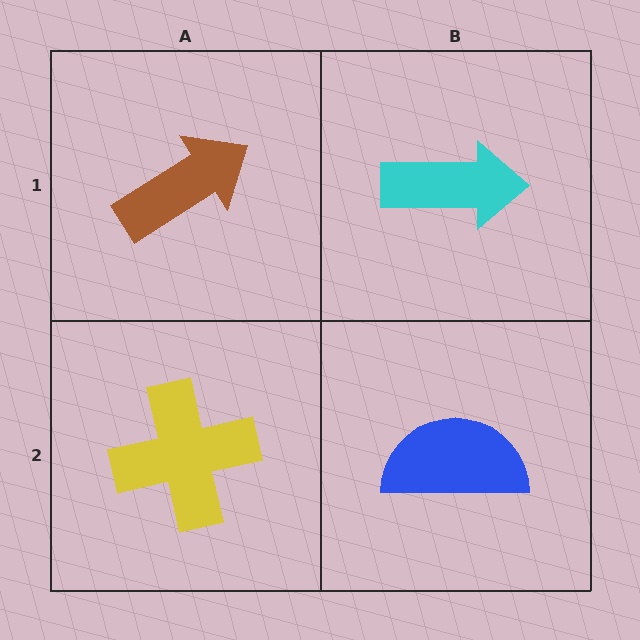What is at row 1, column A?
A brown arrow.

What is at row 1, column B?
A cyan arrow.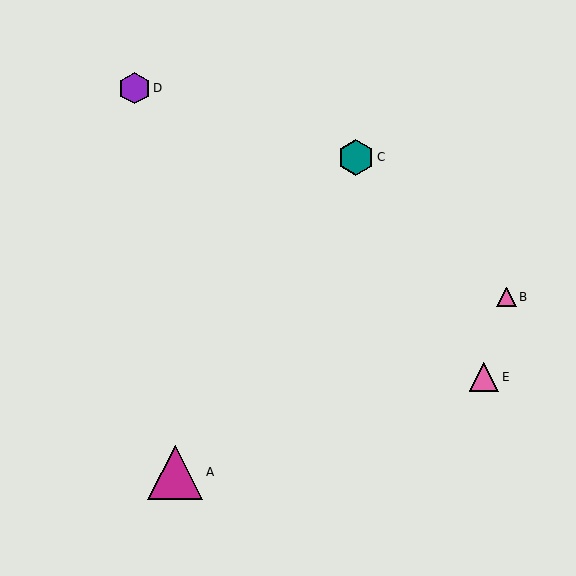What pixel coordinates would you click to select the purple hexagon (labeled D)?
Click at (135, 88) to select the purple hexagon D.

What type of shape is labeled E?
Shape E is a pink triangle.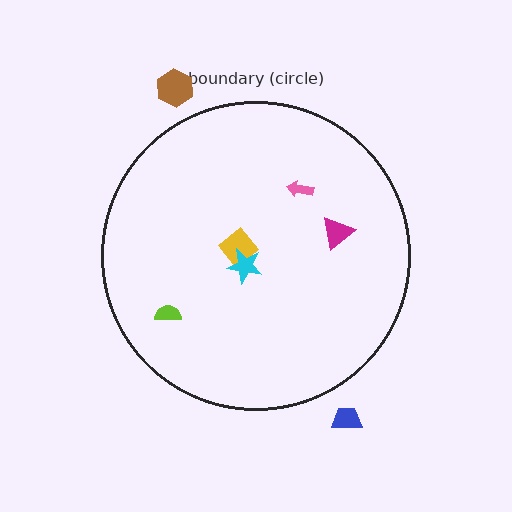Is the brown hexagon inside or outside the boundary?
Outside.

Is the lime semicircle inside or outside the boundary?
Inside.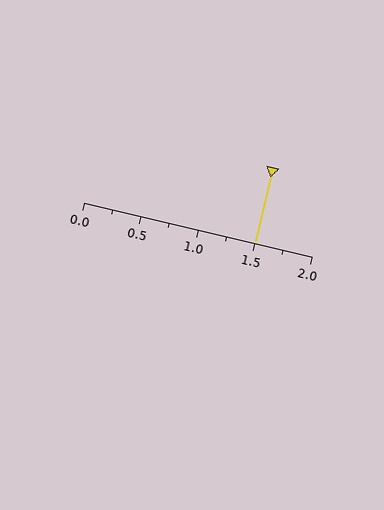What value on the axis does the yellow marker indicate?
The marker indicates approximately 1.5.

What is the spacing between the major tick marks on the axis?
The major ticks are spaced 0.5 apart.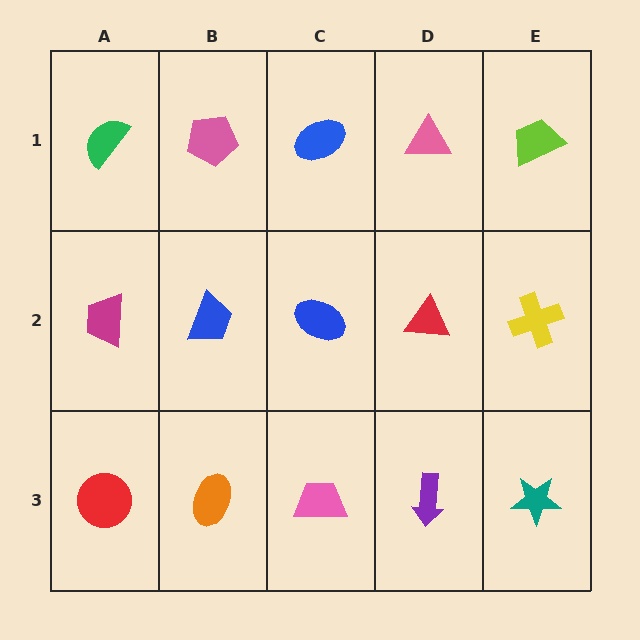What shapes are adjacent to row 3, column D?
A red triangle (row 2, column D), a pink trapezoid (row 3, column C), a teal star (row 3, column E).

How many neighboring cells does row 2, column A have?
3.